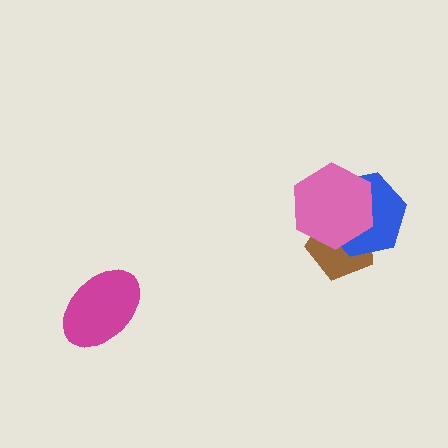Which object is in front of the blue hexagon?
The pink hexagon is in front of the blue hexagon.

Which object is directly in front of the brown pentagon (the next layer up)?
The blue hexagon is directly in front of the brown pentagon.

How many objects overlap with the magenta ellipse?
0 objects overlap with the magenta ellipse.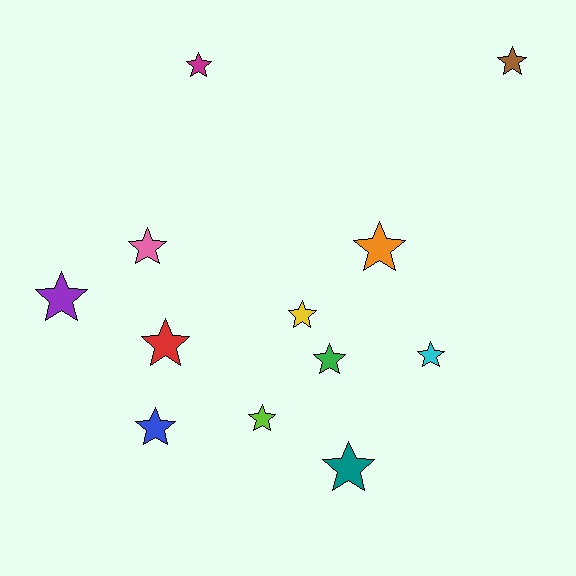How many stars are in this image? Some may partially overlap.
There are 12 stars.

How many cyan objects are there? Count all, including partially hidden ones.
There is 1 cyan object.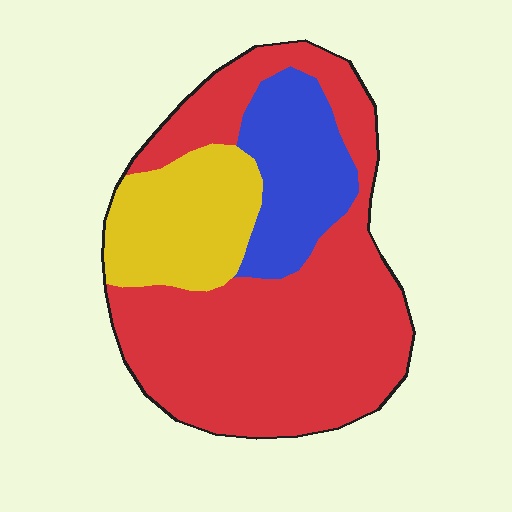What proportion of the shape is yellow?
Yellow takes up about one fifth (1/5) of the shape.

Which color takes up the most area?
Red, at roughly 60%.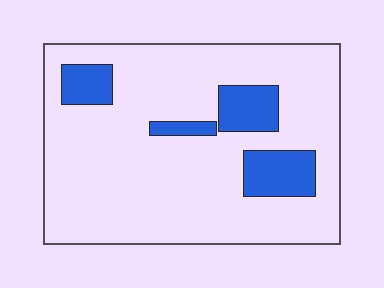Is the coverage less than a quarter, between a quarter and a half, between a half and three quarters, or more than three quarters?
Less than a quarter.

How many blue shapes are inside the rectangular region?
4.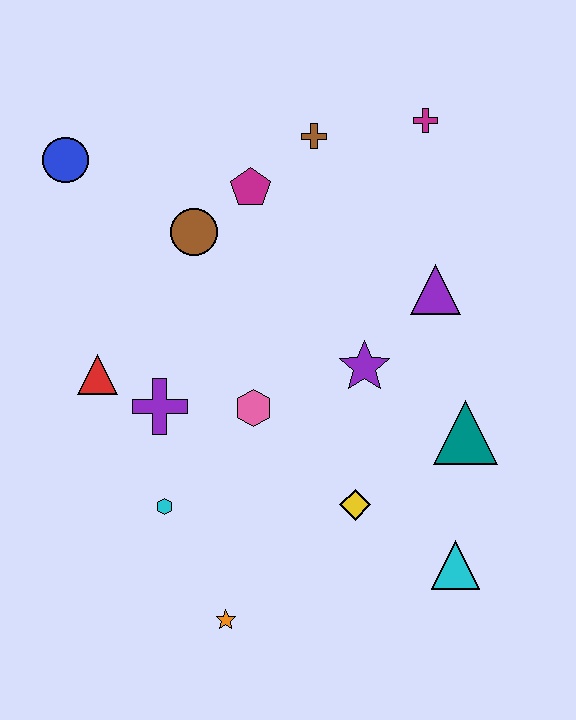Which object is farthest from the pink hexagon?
The magenta cross is farthest from the pink hexagon.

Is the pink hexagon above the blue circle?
No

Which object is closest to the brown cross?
The magenta pentagon is closest to the brown cross.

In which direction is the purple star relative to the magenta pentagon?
The purple star is below the magenta pentagon.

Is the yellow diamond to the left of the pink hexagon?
No